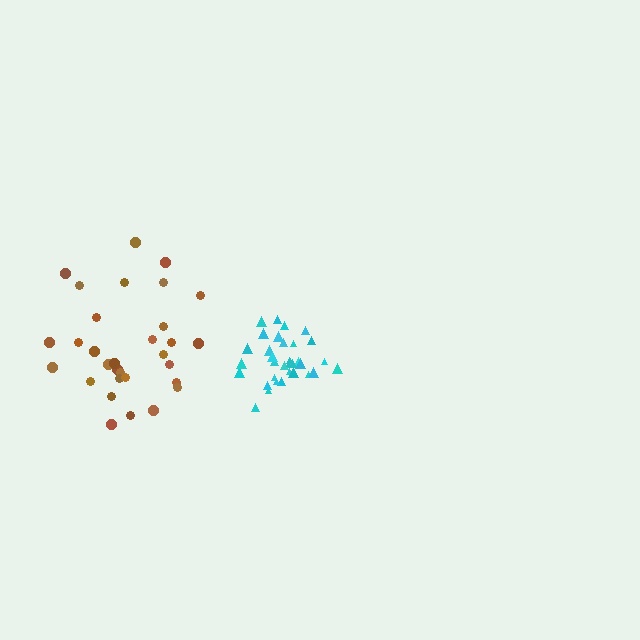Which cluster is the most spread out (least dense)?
Brown.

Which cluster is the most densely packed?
Cyan.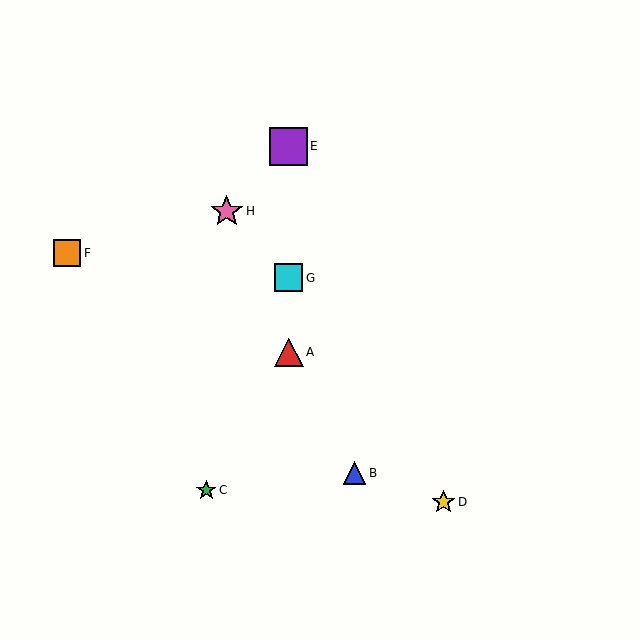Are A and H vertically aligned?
No, A is at x≈289 and H is at x≈227.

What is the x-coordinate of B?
Object B is at x≈354.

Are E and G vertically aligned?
Yes, both are at x≈289.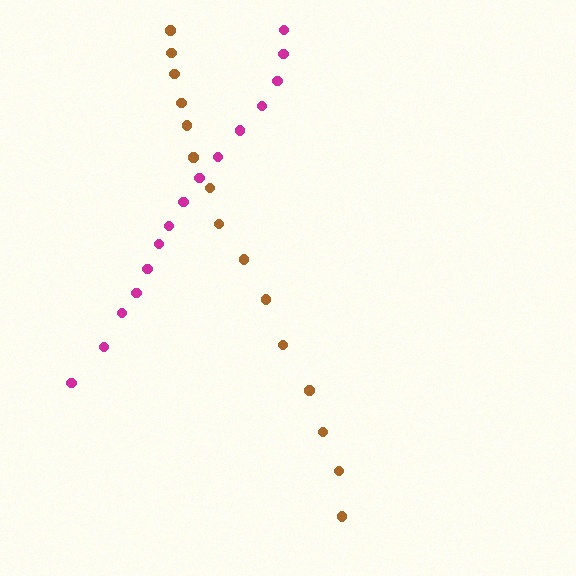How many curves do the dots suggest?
There are 2 distinct paths.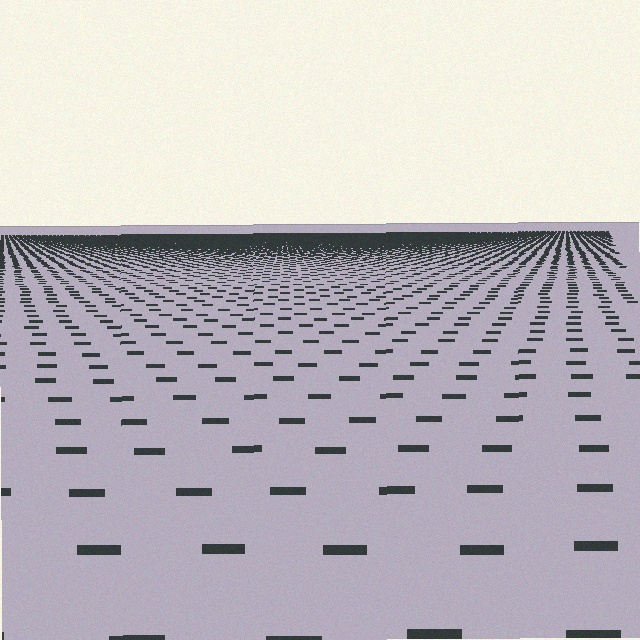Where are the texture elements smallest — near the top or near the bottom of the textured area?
Near the top.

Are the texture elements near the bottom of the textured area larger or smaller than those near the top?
Larger. Near the bottom, elements are closer to the viewer and appear at a bigger on-screen size.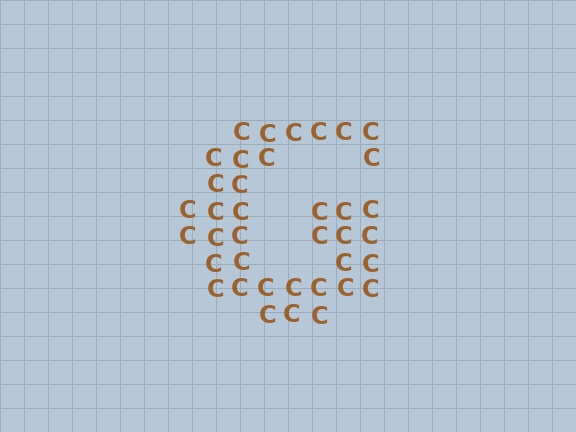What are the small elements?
The small elements are letter C's.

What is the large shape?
The large shape is the letter G.